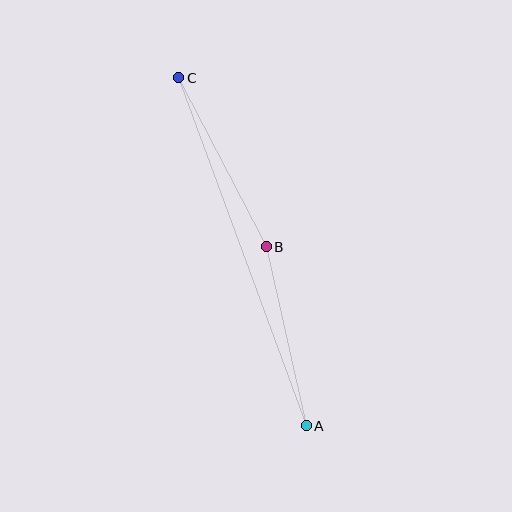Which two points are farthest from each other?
Points A and C are farthest from each other.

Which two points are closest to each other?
Points A and B are closest to each other.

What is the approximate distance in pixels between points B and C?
The distance between B and C is approximately 190 pixels.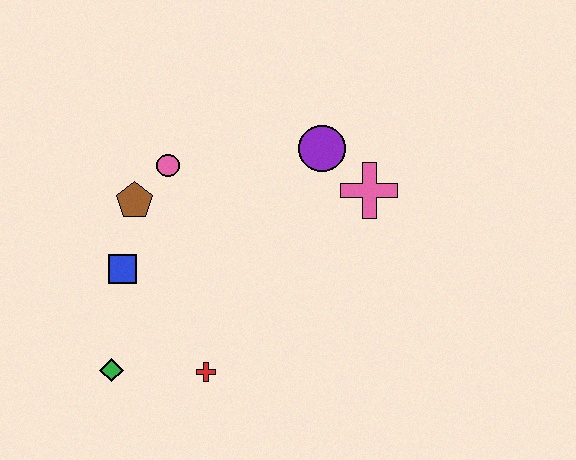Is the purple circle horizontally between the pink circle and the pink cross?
Yes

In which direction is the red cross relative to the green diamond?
The red cross is to the right of the green diamond.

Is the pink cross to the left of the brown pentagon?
No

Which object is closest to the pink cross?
The purple circle is closest to the pink cross.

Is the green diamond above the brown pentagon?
No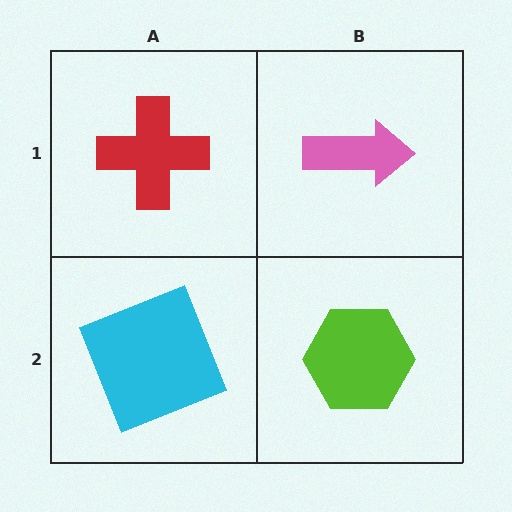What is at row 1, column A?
A red cross.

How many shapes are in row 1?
2 shapes.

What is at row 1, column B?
A pink arrow.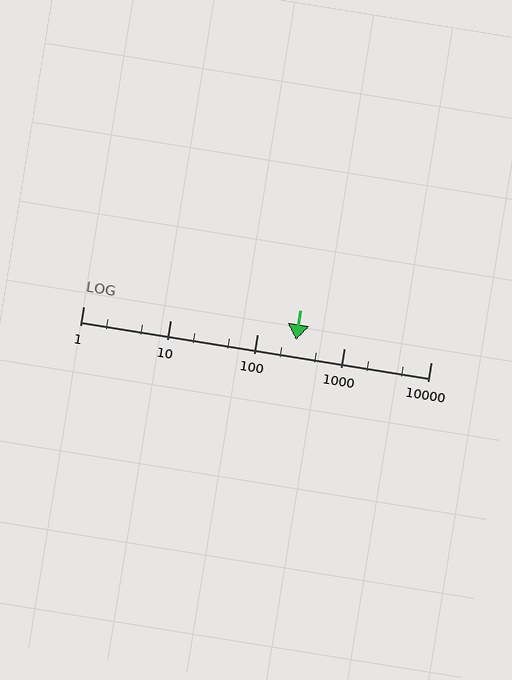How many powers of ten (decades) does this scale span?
The scale spans 4 decades, from 1 to 10000.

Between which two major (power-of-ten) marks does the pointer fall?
The pointer is between 100 and 1000.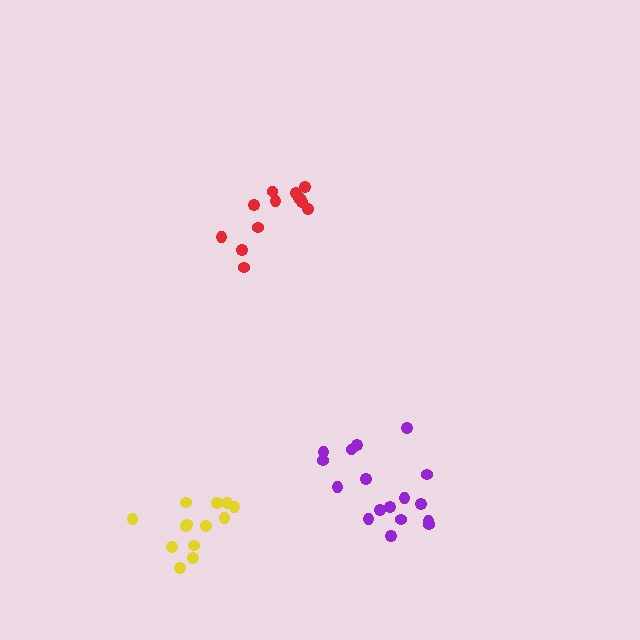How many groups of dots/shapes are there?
There are 3 groups.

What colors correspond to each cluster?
The clusters are colored: purple, yellow, red.